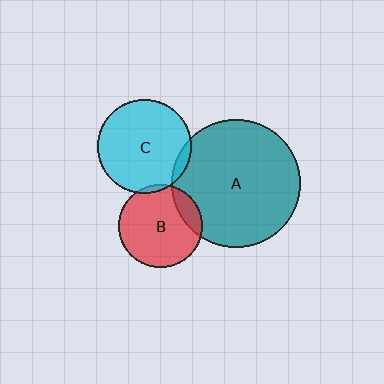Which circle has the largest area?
Circle A (teal).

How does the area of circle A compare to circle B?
Approximately 2.4 times.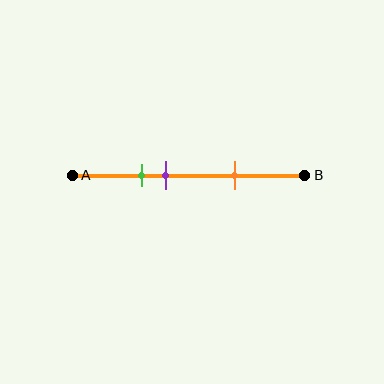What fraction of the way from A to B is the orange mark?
The orange mark is approximately 70% (0.7) of the way from A to B.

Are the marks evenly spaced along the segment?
No, the marks are not evenly spaced.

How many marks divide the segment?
There are 3 marks dividing the segment.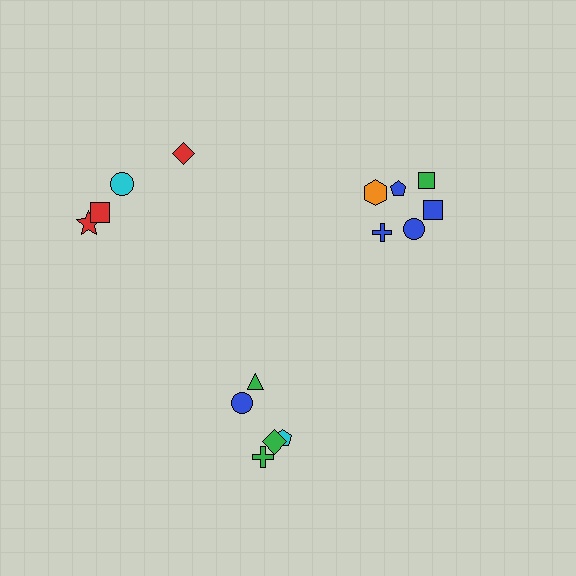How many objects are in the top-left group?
There are 4 objects.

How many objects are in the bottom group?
There are 5 objects.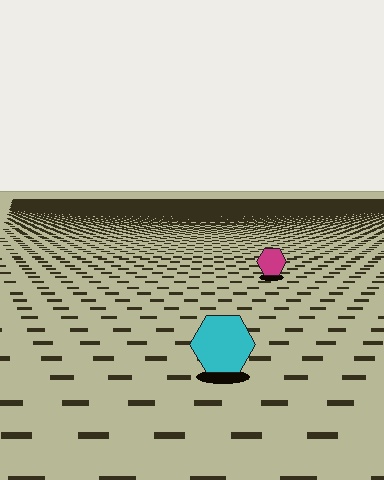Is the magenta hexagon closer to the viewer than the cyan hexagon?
No. The cyan hexagon is closer — you can tell from the texture gradient: the ground texture is coarser near it.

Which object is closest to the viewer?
The cyan hexagon is closest. The texture marks near it are larger and more spread out.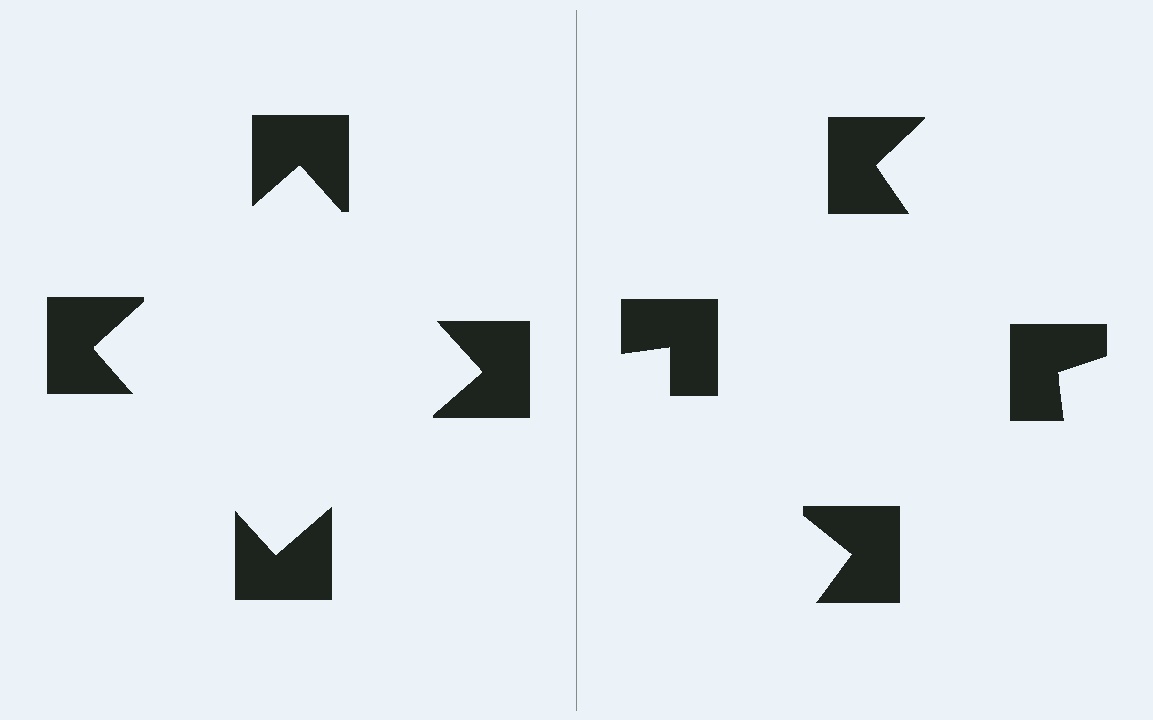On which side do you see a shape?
An illusory square appears on the left side. On the right side the wedge cuts are rotated, so no coherent shape forms.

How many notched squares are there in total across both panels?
8 — 4 on each side.